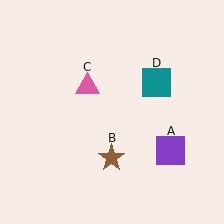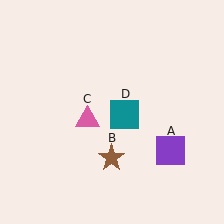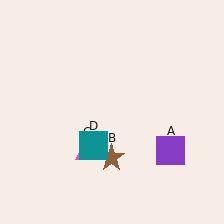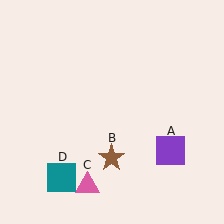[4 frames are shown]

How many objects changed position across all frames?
2 objects changed position: pink triangle (object C), teal square (object D).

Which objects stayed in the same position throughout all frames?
Purple square (object A) and brown star (object B) remained stationary.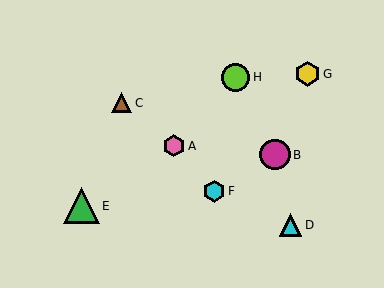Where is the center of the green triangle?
The center of the green triangle is at (81, 206).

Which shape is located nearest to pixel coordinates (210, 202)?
The cyan hexagon (labeled F) at (214, 191) is nearest to that location.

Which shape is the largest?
The green triangle (labeled E) is the largest.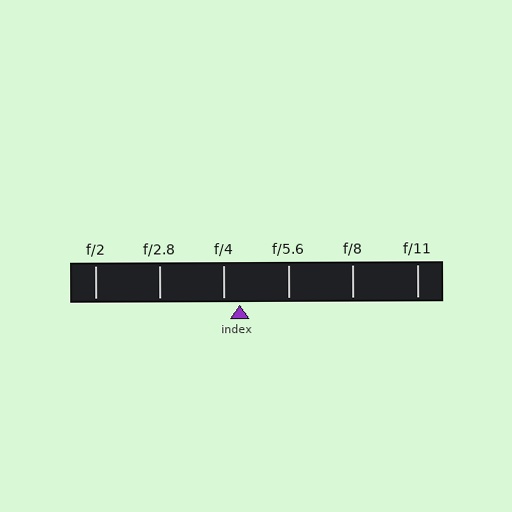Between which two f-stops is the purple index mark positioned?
The index mark is between f/4 and f/5.6.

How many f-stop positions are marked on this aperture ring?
There are 6 f-stop positions marked.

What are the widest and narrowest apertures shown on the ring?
The widest aperture shown is f/2 and the narrowest is f/11.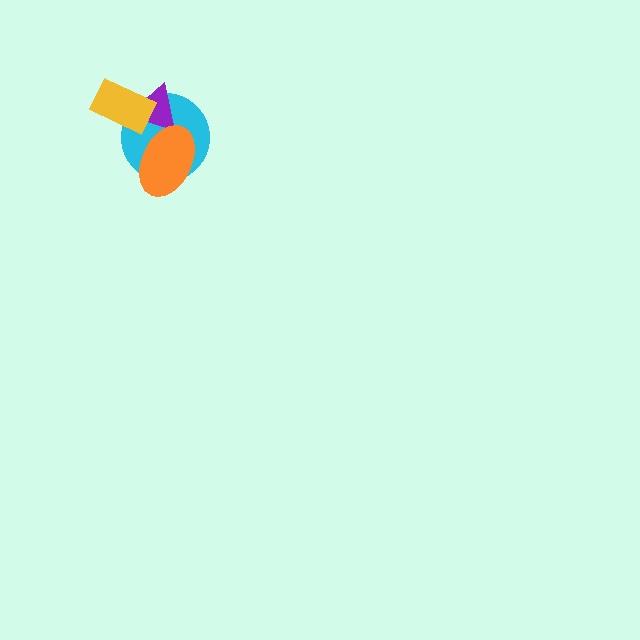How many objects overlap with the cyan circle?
3 objects overlap with the cyan circle.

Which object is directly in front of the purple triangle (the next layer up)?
The yellow rectangle is directly in front of the purple triangle.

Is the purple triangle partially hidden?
Yes, it is partially covered by another shape.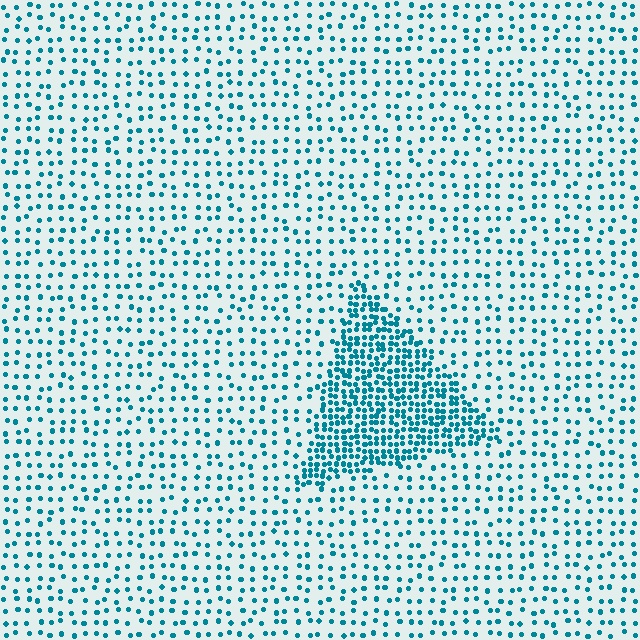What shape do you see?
I see a triangle.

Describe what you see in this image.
The image contains small teal elements arranged at two different densities. A triangle-shaped region is visible where the elements are more densely packed than the surrounding area.